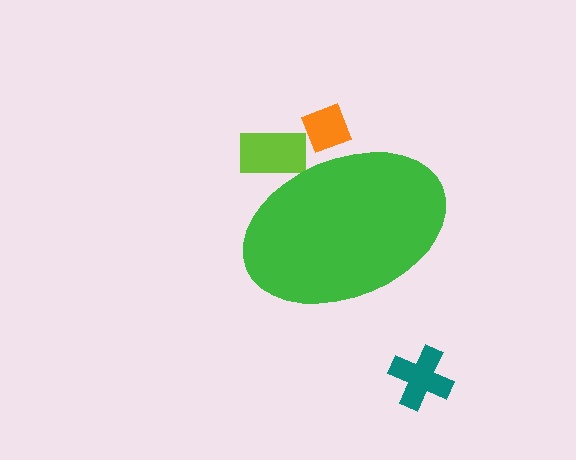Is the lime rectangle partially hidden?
Yes, the lime rectangle is partially hidden behind the green ellipse.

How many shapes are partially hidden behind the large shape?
2 shapes are partially hidden.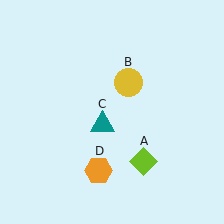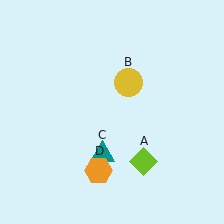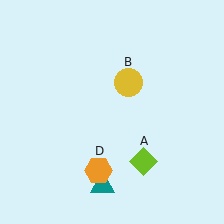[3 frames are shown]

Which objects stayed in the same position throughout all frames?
Lime diamond (object A) and yellow circle (object B) and orange hexagon (object D) remained stationary.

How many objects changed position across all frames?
1 object changed position: teal triangle (object C).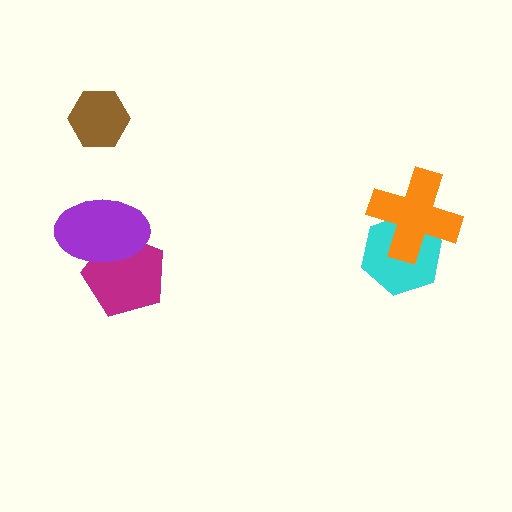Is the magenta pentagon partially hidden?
Yes, it is partially covered by another shape.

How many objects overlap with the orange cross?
1 object overlaps with the orange cross.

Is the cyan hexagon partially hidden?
Yes, it is partially covered by another shape.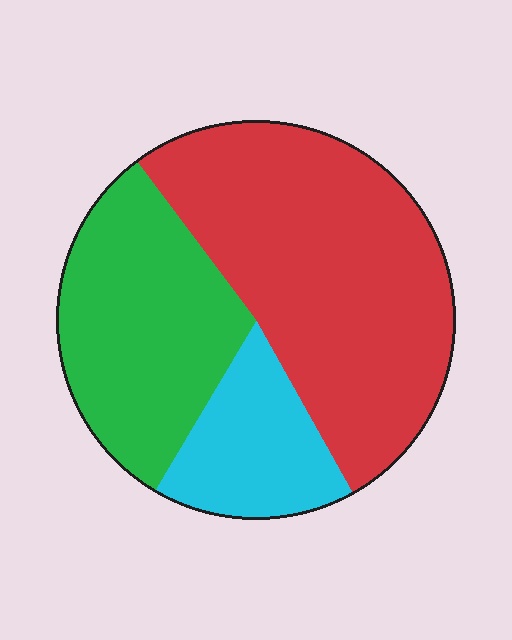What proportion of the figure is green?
Green covers 31% of the figure.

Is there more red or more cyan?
Red.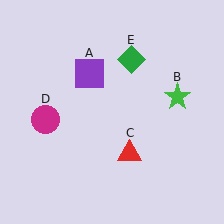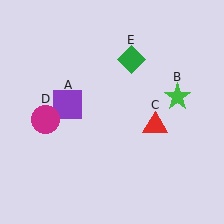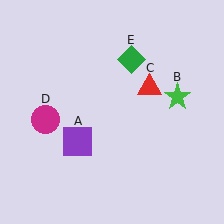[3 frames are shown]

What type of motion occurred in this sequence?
The purple square (object A), red triangle (object C) rotated counterclockwise around the center of the scene.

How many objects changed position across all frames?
2 objects changed position: purple square (object A), red triangle (object C).